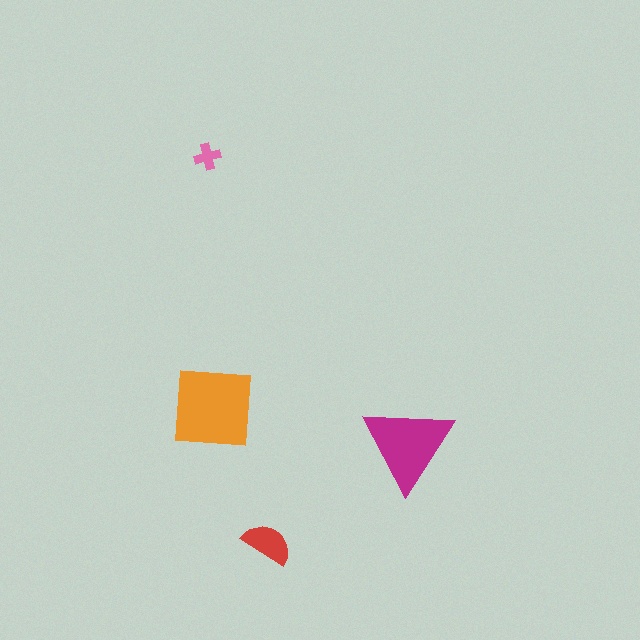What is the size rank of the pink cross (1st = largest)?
4th.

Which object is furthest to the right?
The magenta triangle is rightmost.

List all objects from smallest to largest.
The pink cross, the red semicircle, the magenta triangle, the orange square.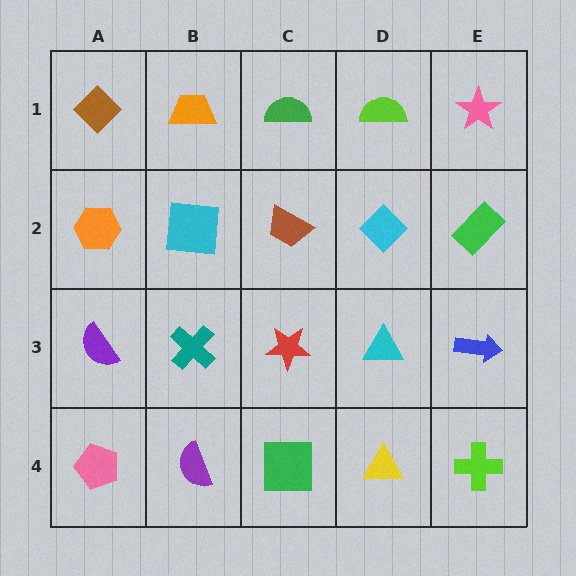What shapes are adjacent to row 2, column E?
A pink star (row 1, column E), a blue arrow (row 3, column E), a cyan diamond (row 2, column D).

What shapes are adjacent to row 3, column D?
A cyan diamond (row 2, column D), a yellow triangle (row 4, column D), a red star (row 3, column C), a blue arrow (row 3, column E).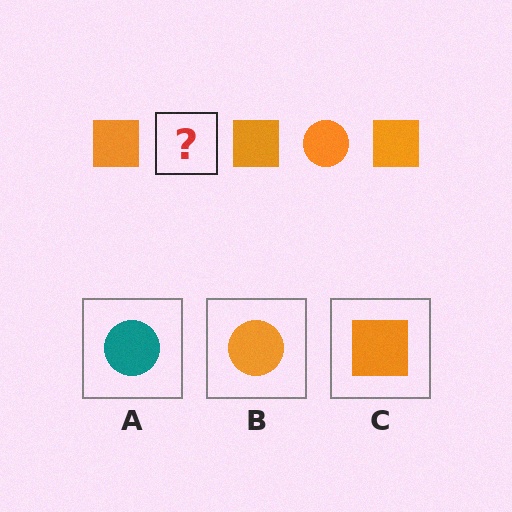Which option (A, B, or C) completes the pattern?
B.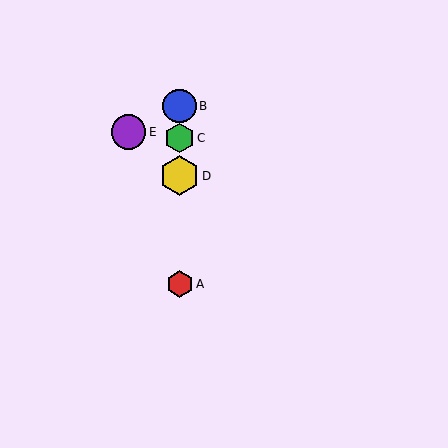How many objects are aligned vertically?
4 objects (A, B, C, D) are aligned vertically.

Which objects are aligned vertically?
Objects A, B, C, D are aligned vertically.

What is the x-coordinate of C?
Object C is at x≈180.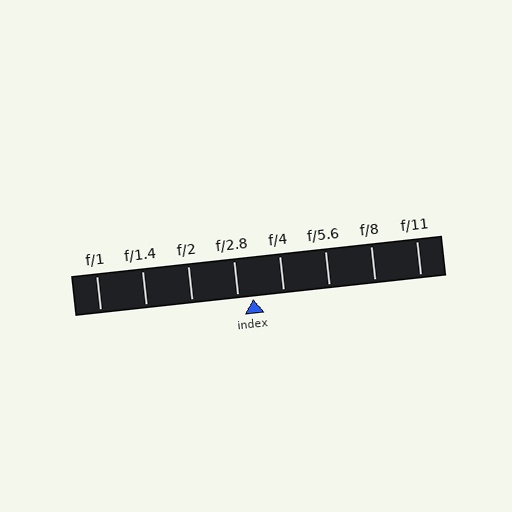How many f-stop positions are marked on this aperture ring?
There are 8 f-stop positions marked.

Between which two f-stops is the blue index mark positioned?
The index mark is between f/2.8 and f/4.